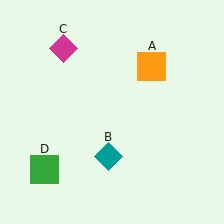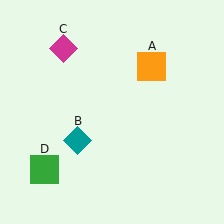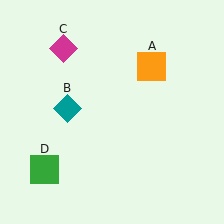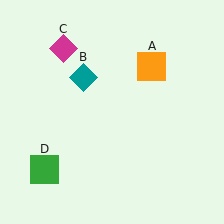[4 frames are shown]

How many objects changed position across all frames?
1 object changed position: teal diamond (object B).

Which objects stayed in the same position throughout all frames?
Orange square (object A) and magenta diamond (object C) and green square (object D) remained stationary.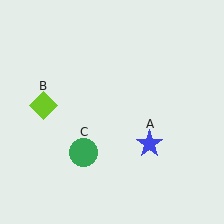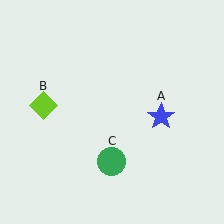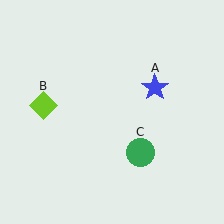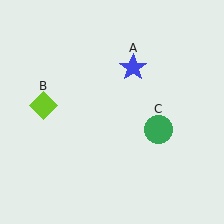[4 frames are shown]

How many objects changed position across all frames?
2 objects changed position: blue star (object A), green circle (object C).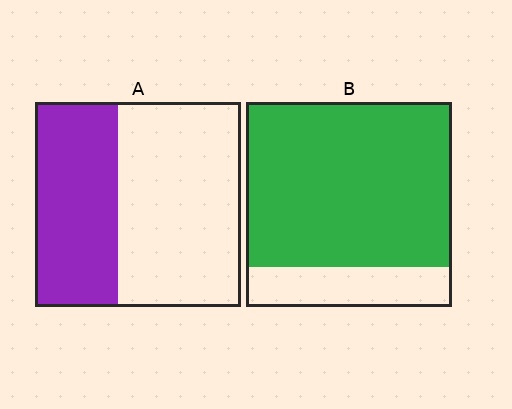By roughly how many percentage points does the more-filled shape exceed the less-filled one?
By roughly 40 percentage points (B over A).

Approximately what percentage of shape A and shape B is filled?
A is approximately 40% and B is approximately 80%.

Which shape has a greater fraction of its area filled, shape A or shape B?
Shape B.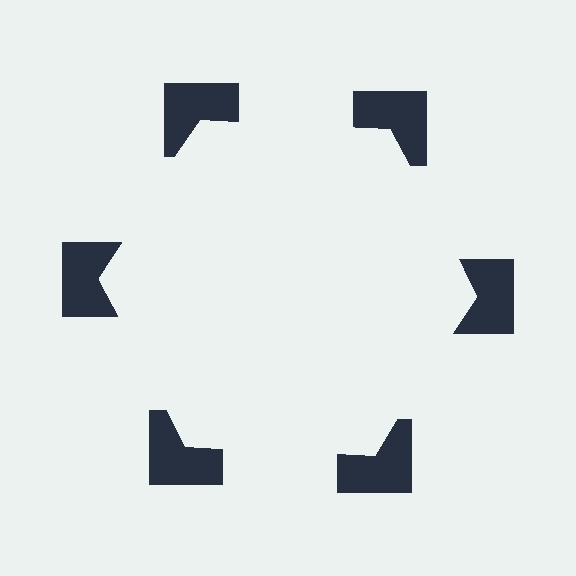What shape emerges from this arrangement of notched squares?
An illusory hexagon — its edges are inferred from the aligned wedge cuts in the notched squares, not physically drawn.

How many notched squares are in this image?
There are 6 — one at each vertex of the illusory hexagon.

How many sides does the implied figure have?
6 sides.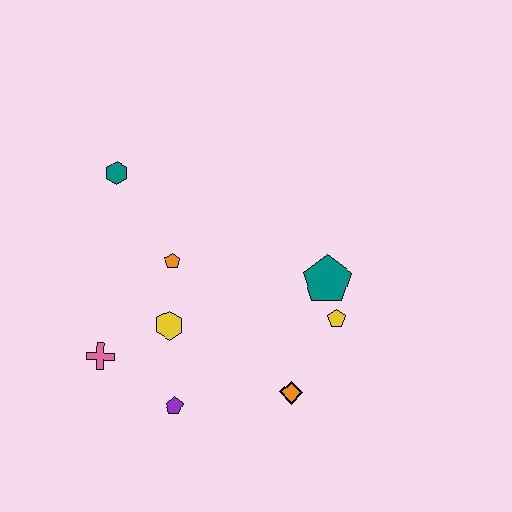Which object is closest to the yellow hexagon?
The orange pentagon is closest to the yellow hexagon.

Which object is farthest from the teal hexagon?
The orange diamond is farthest from the teal hexagon.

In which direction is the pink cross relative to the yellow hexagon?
The pink cross is to the left of the yellow hexagon.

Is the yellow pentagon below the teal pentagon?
Yes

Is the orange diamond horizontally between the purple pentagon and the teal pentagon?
Yes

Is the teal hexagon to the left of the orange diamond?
Yes